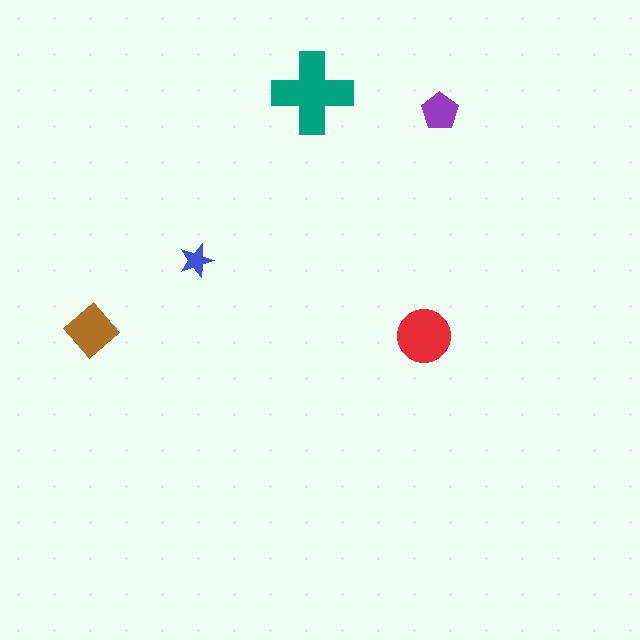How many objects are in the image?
There are 5 objects in the image.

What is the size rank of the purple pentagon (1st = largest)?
4th.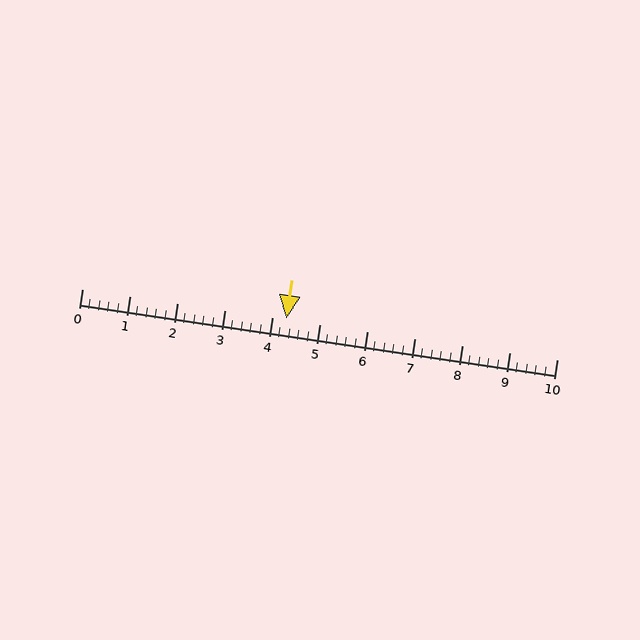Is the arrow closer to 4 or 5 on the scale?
The arrow is closer to 4.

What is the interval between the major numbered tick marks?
The major tick marks are spaced 1 units apart.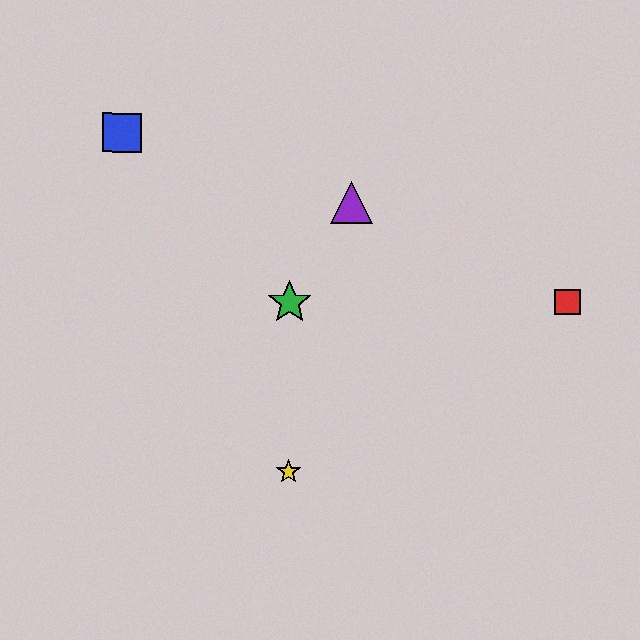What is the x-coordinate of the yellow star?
The yellow star is at x≈289.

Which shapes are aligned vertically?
The green star, the yellow star are aligned vertically.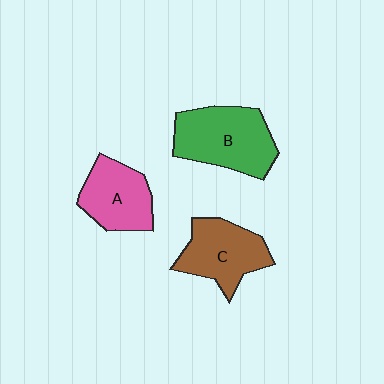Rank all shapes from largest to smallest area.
From largest to smallest: B (green), C (brown), A (pink).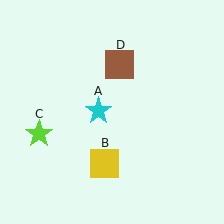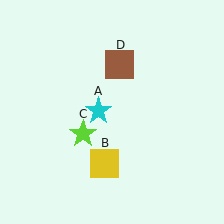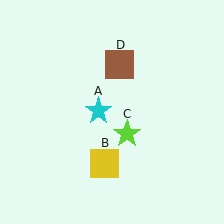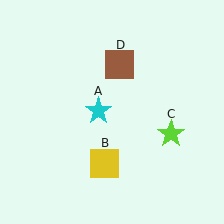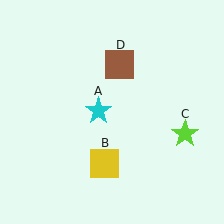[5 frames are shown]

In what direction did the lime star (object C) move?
The lime star (object C) moved right.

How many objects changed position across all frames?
1 object changed position: lime star (object C).